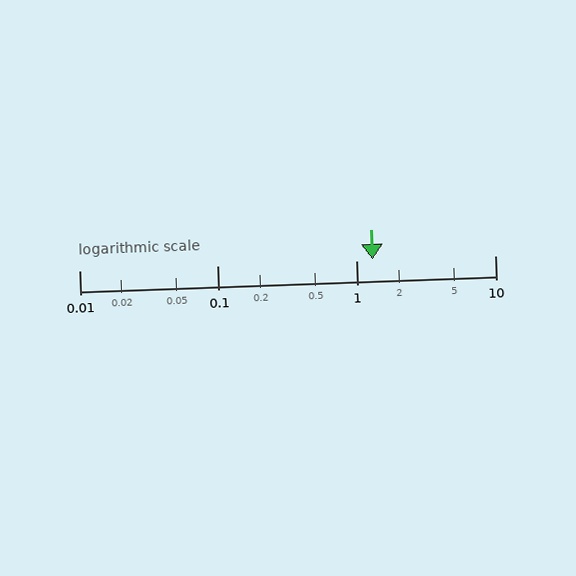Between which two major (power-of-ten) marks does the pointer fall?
The pointer is between 1 and 10.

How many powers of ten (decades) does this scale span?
The scale spans 3 decades, from 0.01 to 10.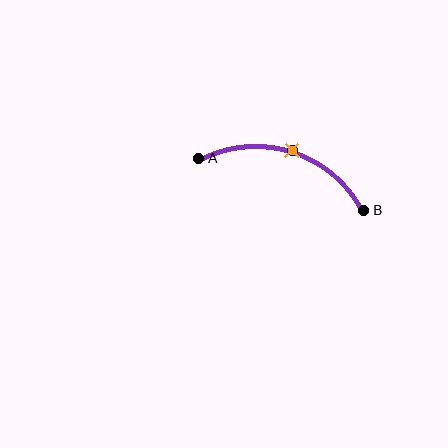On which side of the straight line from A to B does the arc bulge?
The arc bulges above the straight line connecting A and B.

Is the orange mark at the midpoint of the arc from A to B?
Yes. The orange mark lies on the arc at equal arc-length from both A and B — it is the arc midpoint.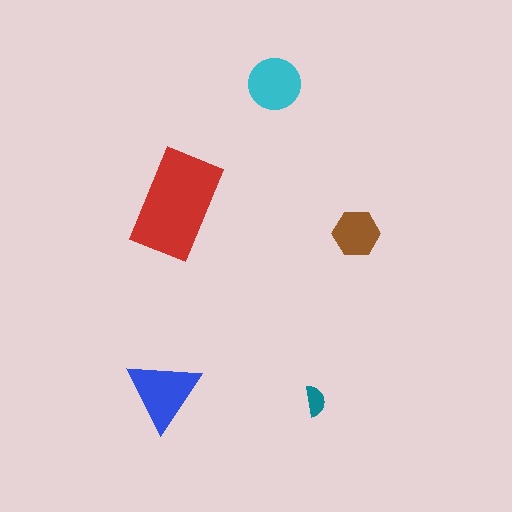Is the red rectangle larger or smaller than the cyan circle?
Larger.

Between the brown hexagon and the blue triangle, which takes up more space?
The blue triangle.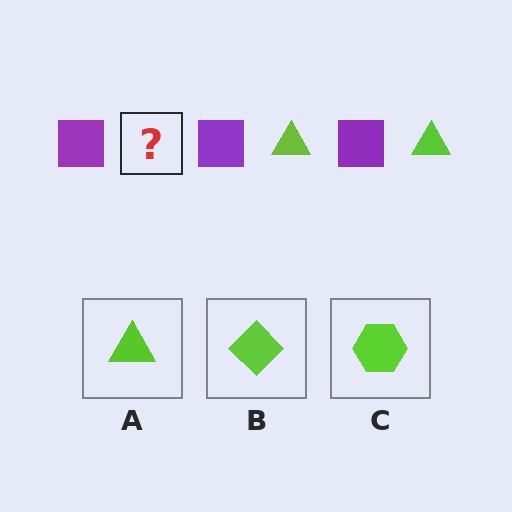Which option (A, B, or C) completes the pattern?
A.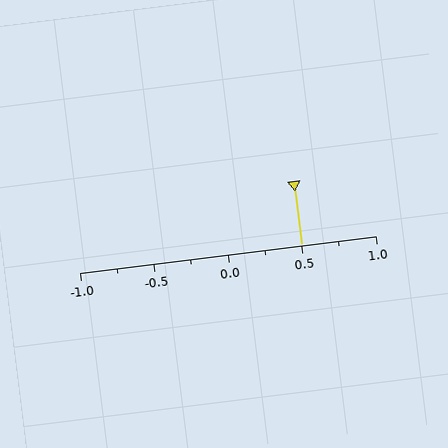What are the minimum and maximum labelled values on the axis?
The axis runs from -1.0 to 1.0.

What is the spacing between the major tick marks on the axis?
The major ticks are spaced 0.5 apart.